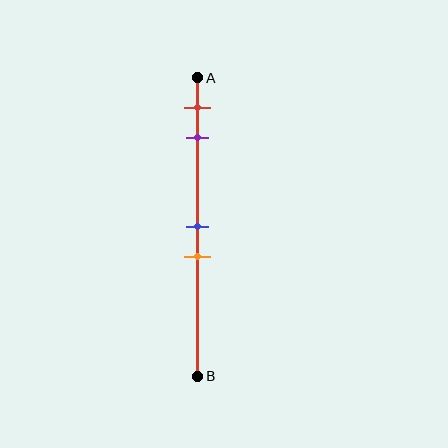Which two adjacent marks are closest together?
The blue and orange marks are the closest adjacent pair.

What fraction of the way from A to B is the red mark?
The red mark is approximately 10% (0.1) of the way from A to B.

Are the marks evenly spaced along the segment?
No, the marks are not evenly spaced.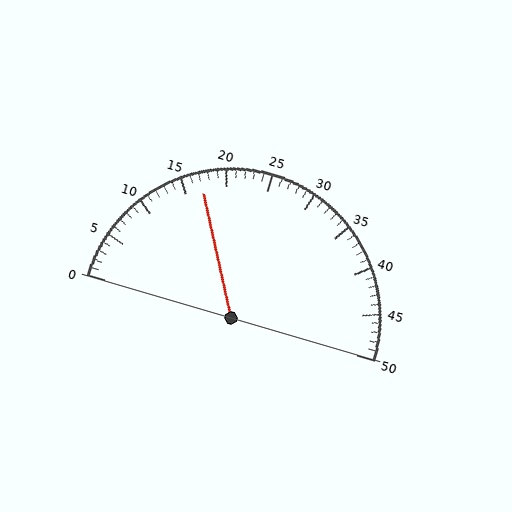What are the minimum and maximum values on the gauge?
The gauge ranges from 0 to 50.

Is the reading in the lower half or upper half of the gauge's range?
The reading is in the lower half of the range (0 to 50).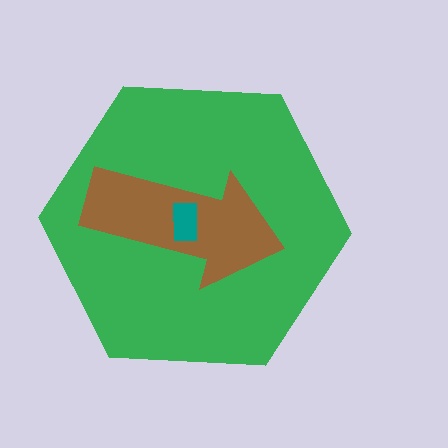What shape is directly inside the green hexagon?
The brown arrow.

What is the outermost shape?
The green hexagon.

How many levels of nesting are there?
3.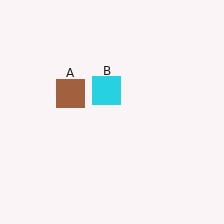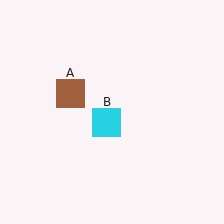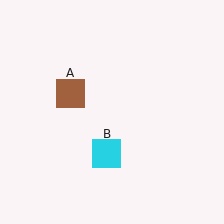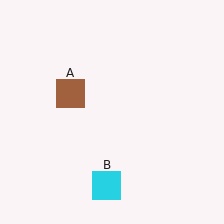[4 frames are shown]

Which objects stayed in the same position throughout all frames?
Brown square (object A) remained stationary.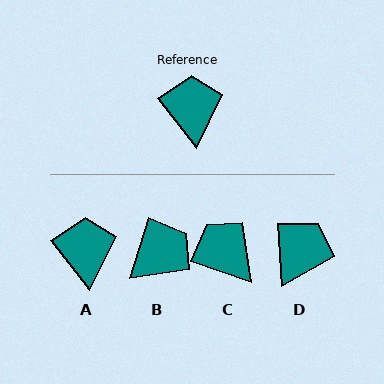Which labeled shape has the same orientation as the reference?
A.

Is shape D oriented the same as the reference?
No, it is off by about 34 degrees.